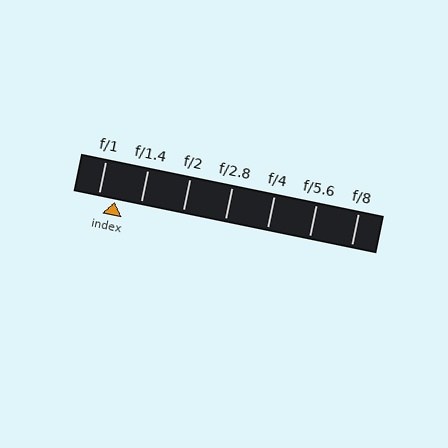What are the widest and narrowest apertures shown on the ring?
The widest aperture shown is f/1 and the narrowest is f/8.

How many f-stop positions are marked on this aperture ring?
There are 7 f-stop positions marked.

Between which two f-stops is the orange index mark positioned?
The index mark is between f/1 and f/1.4.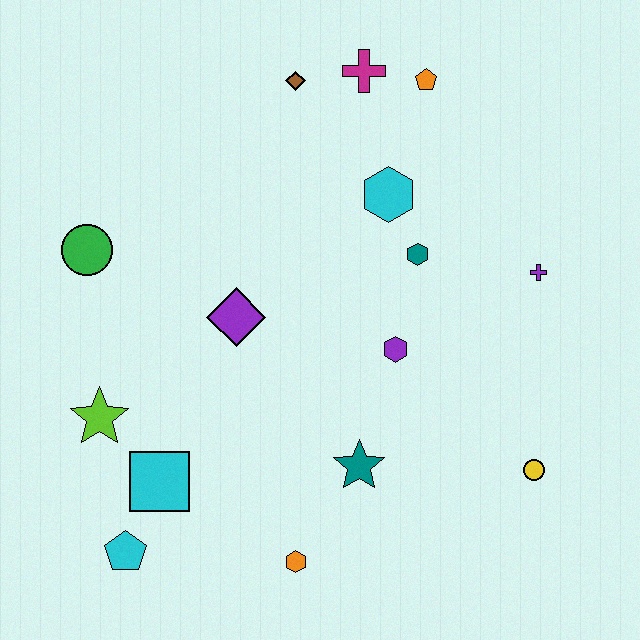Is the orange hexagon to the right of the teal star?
No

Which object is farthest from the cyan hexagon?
The cyan pentagon is farthest from the cyan hexagon.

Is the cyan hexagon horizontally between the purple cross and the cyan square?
Yes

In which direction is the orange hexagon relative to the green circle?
The orange hexagon is below the green circle.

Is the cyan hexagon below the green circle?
No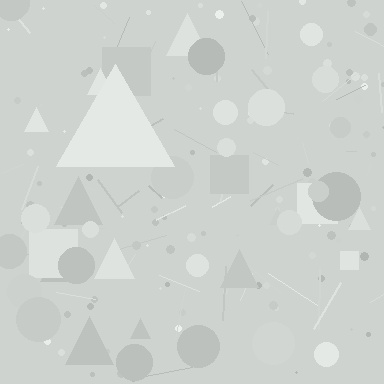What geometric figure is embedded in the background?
A triangle is embedded in the background.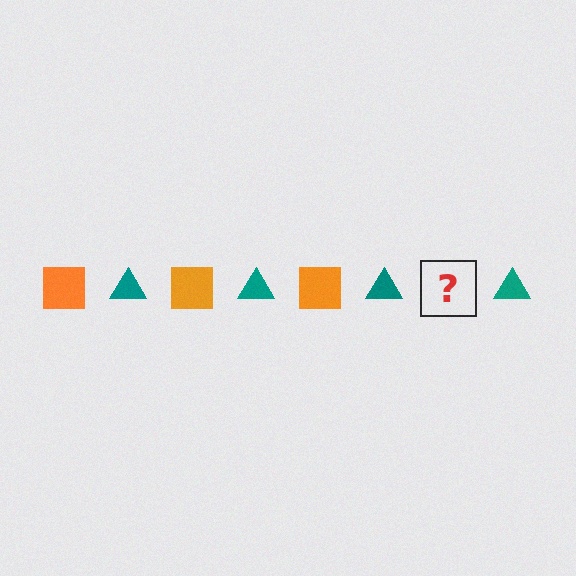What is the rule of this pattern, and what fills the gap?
The rule is that the pattern alternates between orange square and teal triangle. The gap should be filled with an orange square.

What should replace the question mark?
The question mark should be replaced with an orange square.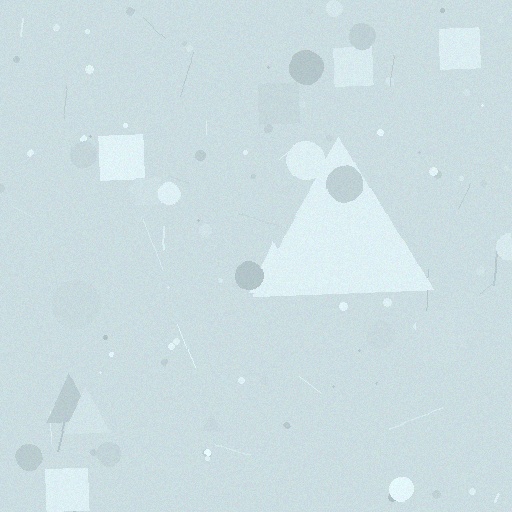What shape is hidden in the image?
A triangle is hidden in the image.